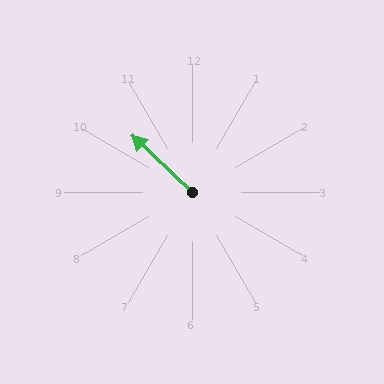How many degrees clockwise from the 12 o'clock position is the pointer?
Approximately 313 degrees.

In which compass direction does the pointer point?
Northwest.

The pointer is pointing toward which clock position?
Roughly 10 o'clock.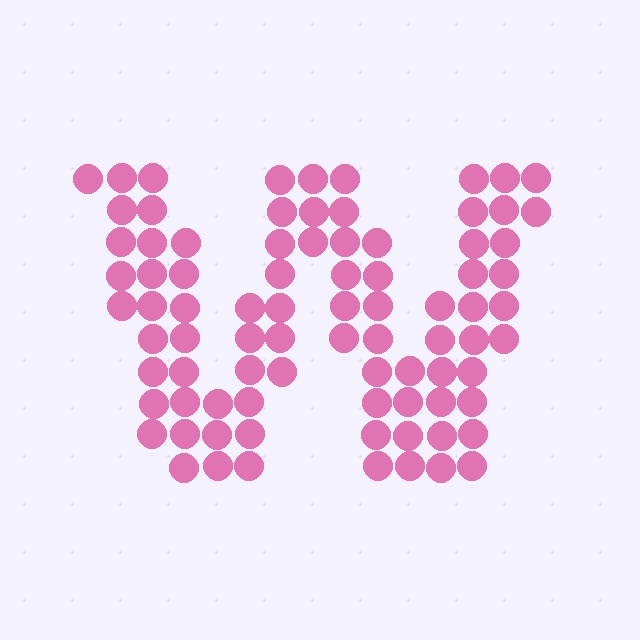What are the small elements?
The small elements are circles.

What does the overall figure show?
The overall figure shows the letter W.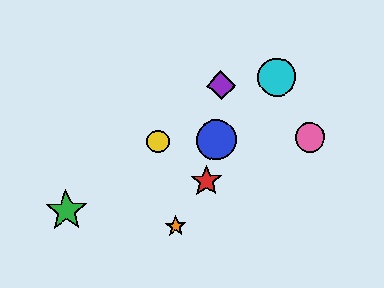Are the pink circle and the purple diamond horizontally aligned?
No, the pink circle is at y≈138 and the purple diamond is at y≈85.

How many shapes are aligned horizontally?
3 shapes (the blue circle, the yellow circle, the pink circle) are aligned horizontally.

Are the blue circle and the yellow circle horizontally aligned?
Yes, both are at y≈140.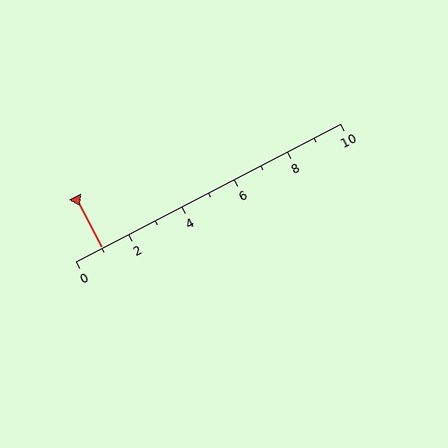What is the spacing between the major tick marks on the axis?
The major ticks are spaced 2 apart.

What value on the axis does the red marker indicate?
The marker indicates approximately 1.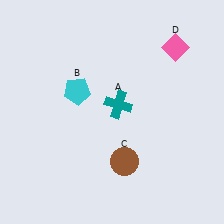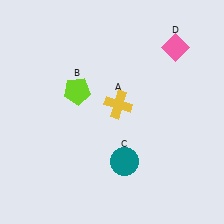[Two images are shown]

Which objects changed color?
A changed from teal to yellow. B changed from cyan to lime. C changed from brown to teal.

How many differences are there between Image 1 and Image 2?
There are 3 differences between the two images.